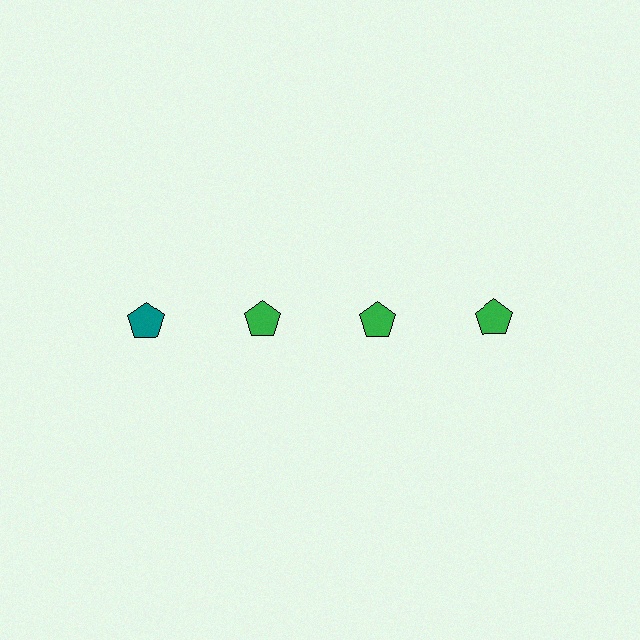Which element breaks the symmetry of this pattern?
The teal pentagon in the top row, leftmost column breaks the symmetry. All other shapes are green pentagons.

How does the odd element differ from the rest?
It has a different color: teal instead of green.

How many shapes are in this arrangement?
There are 4 shapes arranged in a grid pattern.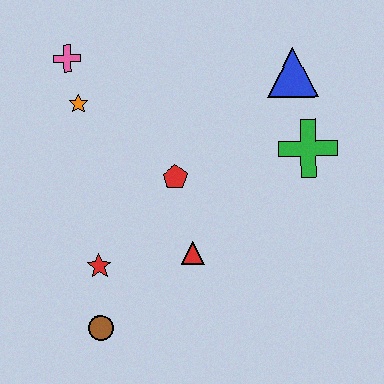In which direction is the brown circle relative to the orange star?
The brown circle is below the orange star.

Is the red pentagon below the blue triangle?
Yes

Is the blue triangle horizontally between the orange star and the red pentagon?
No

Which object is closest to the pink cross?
The orange star is closest to the pink cross.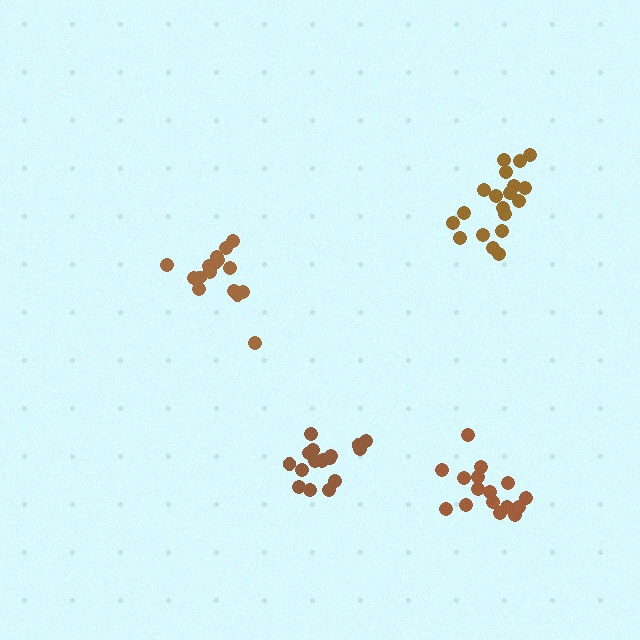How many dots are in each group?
Group 1: 17 dots, Group 2: 16 dots, Group 3: 19 dots, Group 4: 16 dots (68 total).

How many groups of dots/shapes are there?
There are 4 groups.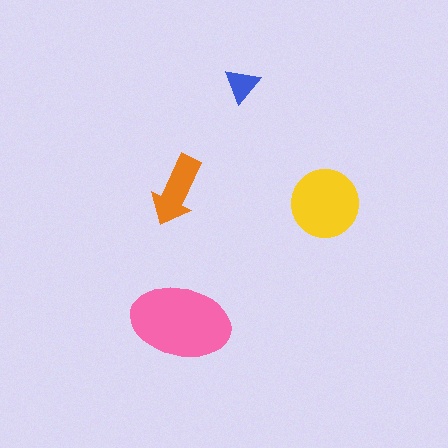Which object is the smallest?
The blue triangle.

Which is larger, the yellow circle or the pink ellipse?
The pink ellipse.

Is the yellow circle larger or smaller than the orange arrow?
Larger.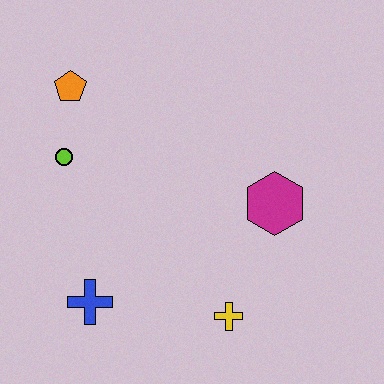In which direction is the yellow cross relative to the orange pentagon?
The yellow cross is below the orange pentagon.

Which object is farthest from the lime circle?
The yellow cross is farthest from the lime circle.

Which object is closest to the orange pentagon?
The lime circle is closest to the orange pentagon.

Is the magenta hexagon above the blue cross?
Yes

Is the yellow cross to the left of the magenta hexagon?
Yes